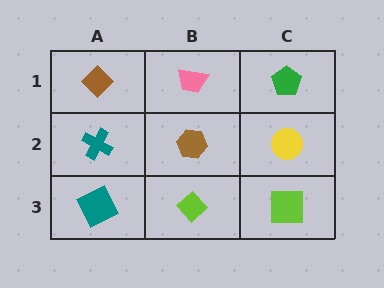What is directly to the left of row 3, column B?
A teal square.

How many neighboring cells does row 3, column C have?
2.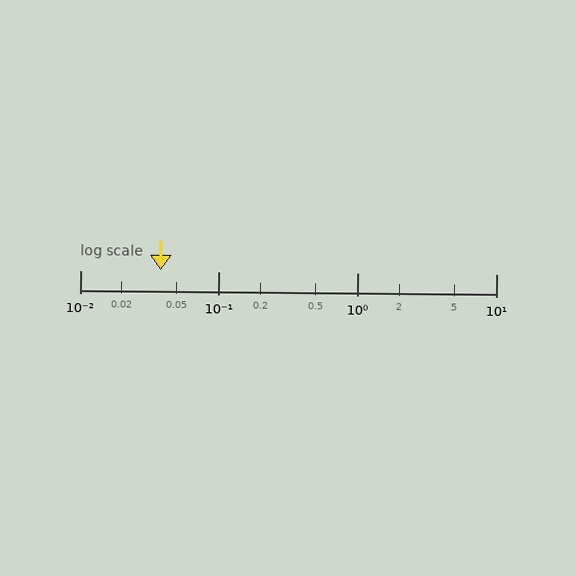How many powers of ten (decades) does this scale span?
The scale spans 3 decades, from 0.01 to 10.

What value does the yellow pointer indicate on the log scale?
The pointer indicates approximately 0.038.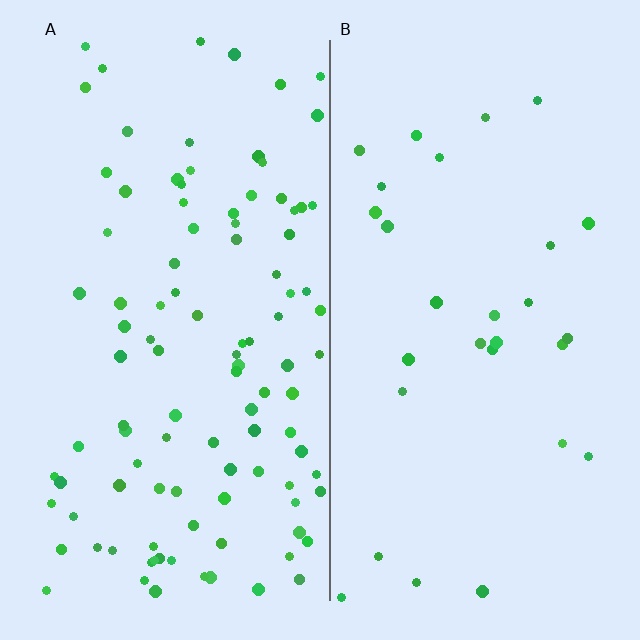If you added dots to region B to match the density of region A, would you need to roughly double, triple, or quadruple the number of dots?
Approximately quadruple.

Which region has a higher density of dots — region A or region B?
A (the left).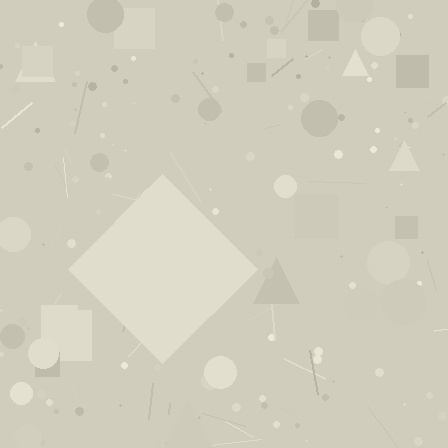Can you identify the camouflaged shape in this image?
The camouflaged shape is a diamond.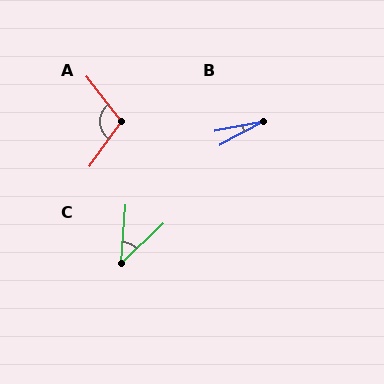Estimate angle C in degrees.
Approximately 42 degrees.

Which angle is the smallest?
B, at approximately 17 degrees.